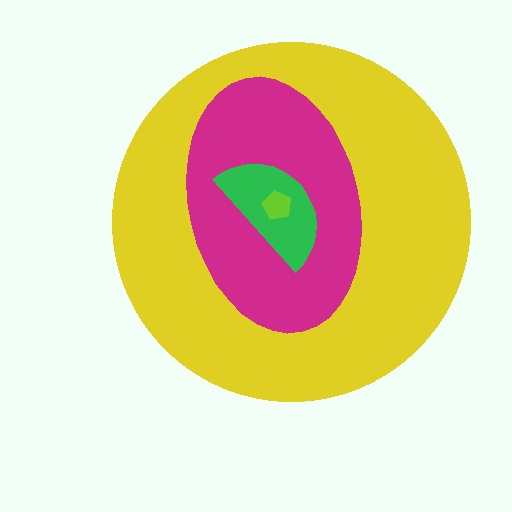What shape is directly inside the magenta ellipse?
The green semicircle.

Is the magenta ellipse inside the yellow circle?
Yes.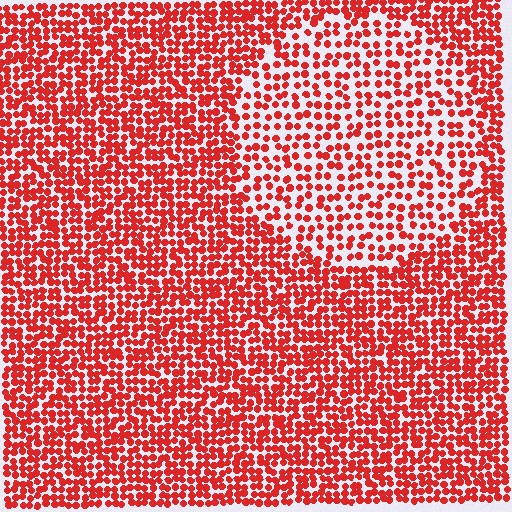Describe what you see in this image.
The image contains small red elements arranged at two different densities. A circle-shaped region is visible where the elements are less densely packed than the surrounding area.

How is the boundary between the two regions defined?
The boundary is defined by a change in element density (approximately 1.8x ratio). All elements are the same color, size, and shape.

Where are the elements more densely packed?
The elements are more densely packed outside the circle boundary.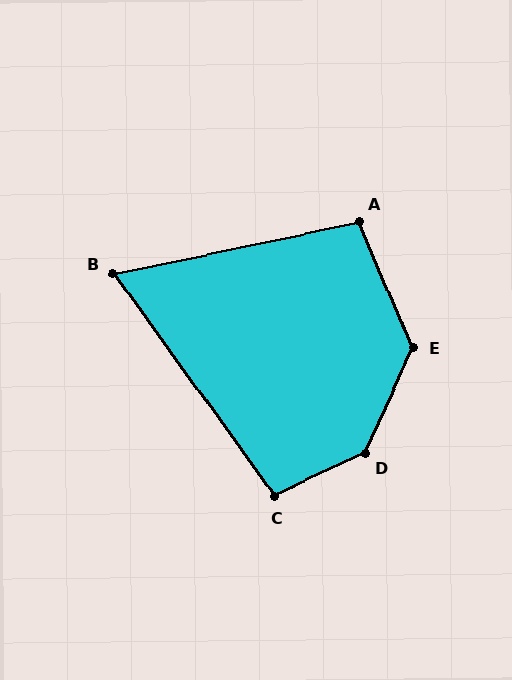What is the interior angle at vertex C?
Approximately 100 degrees (obtuse).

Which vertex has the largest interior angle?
D, at approximately 140 degrees.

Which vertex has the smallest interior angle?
B, at approximately 66 degrees.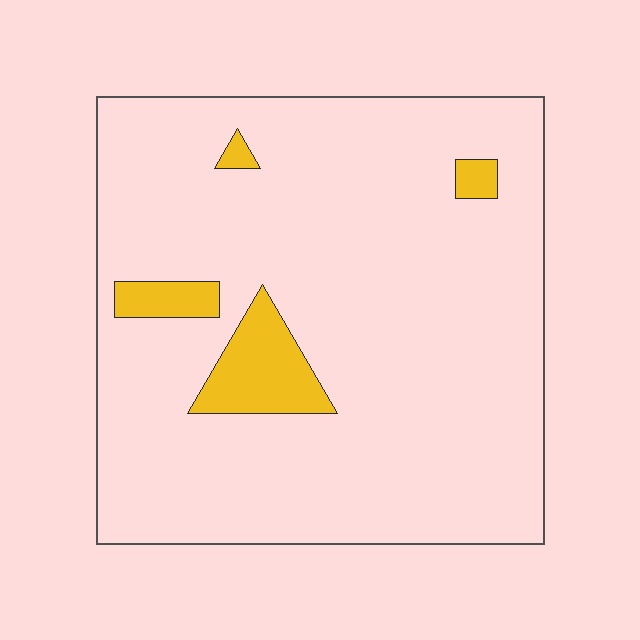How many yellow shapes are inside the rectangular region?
4.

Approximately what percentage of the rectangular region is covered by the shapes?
Approximately 10%.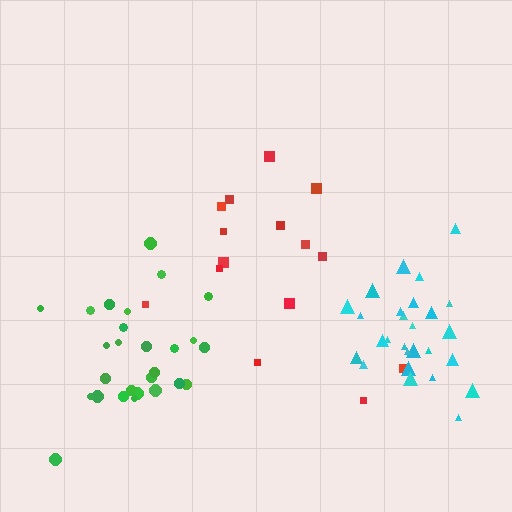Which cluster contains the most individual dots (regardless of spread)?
Green (27).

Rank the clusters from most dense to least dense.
cyan, green, red.